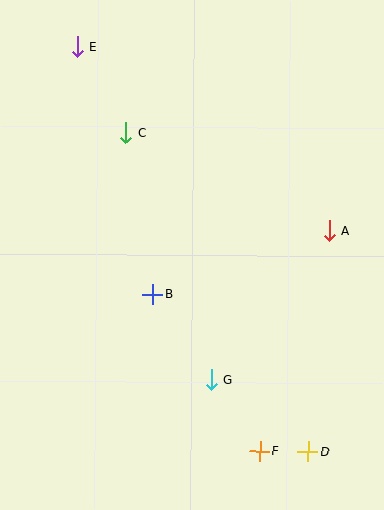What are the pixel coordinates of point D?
Point D is at (308, 452).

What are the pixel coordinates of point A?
Point A is at (330, 231).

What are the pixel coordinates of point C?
Point C is at (126, 133).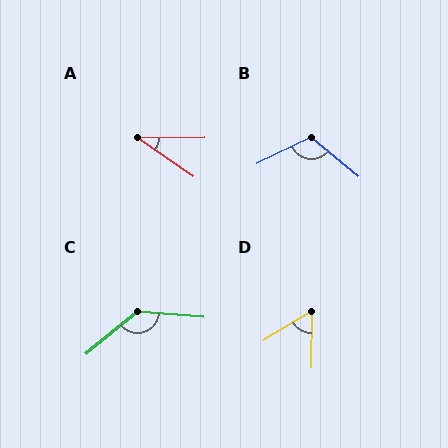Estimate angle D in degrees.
Approximately 59 degrees.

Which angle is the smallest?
A, at approximately 34 degrees.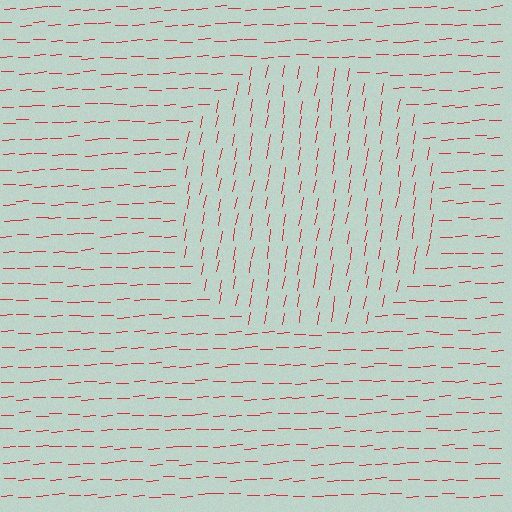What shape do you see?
I see a circle.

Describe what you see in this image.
The image is filled with small red line segments. A circle region in the image has lines oriented differently from the surrounding lines, creating a visible texture boundary.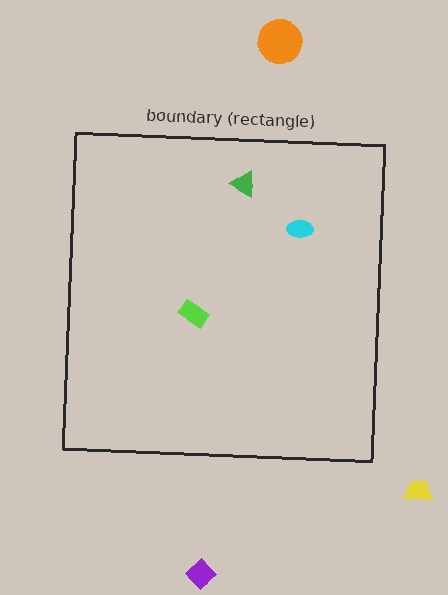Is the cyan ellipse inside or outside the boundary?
Inside.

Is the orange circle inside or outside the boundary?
Outside.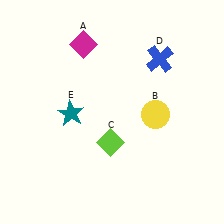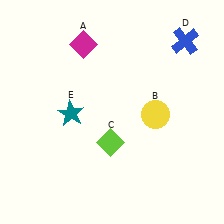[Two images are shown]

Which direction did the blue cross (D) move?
The blue cross (D) moved right.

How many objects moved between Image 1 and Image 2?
1 object moved between the two images.